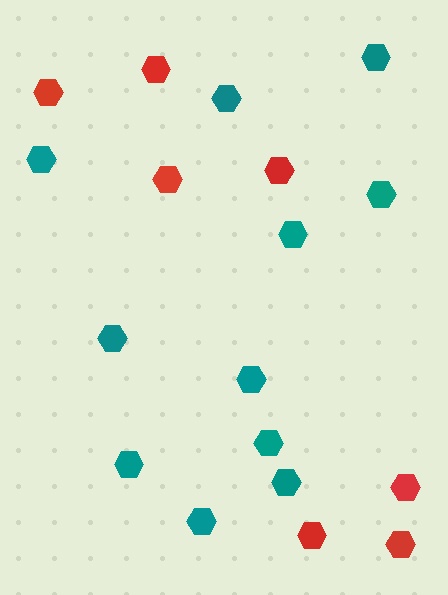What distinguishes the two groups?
There are 2 groups: one group of teal hexagons (11) and one group of red hexagons (7).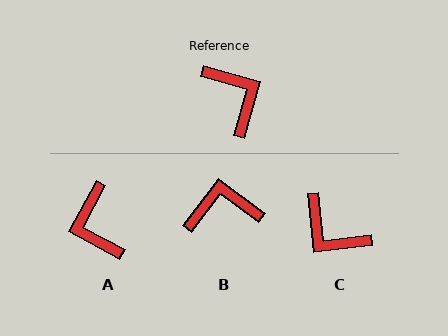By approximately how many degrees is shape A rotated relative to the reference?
Approximately 167 degrees counter-clockwise.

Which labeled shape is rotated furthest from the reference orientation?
A, about 167 degrees away.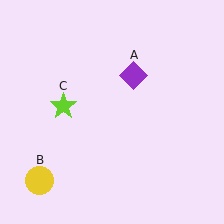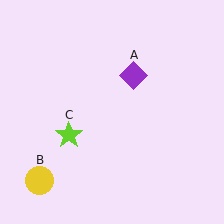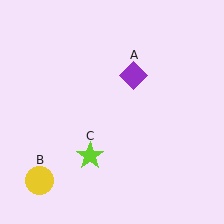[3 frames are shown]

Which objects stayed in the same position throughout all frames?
Purple diamond (object A) and yellow circle (object B) remained stationary.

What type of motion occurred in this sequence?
The lime star (object C) rotated counterclockwise around the center of the scene.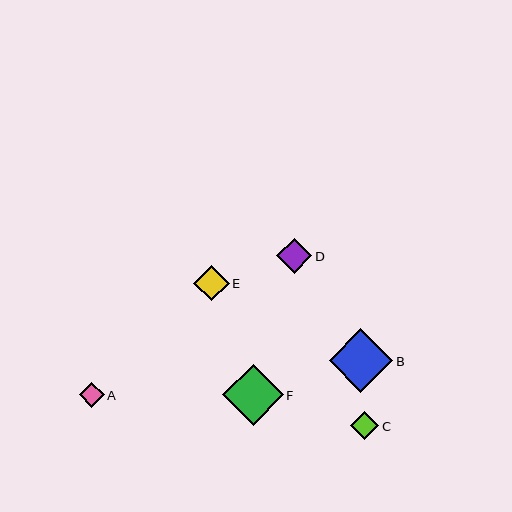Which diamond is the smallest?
Diamond A is the smallest with a size of approximately 25 pixels.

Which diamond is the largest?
Diamond B is the largest with a size of approximately 64 pixels.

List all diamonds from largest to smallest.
From largest to smallest: B, F, D, E, C, A.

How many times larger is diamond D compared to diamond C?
Diamond D is approximately 1.3 times the size of diamond C.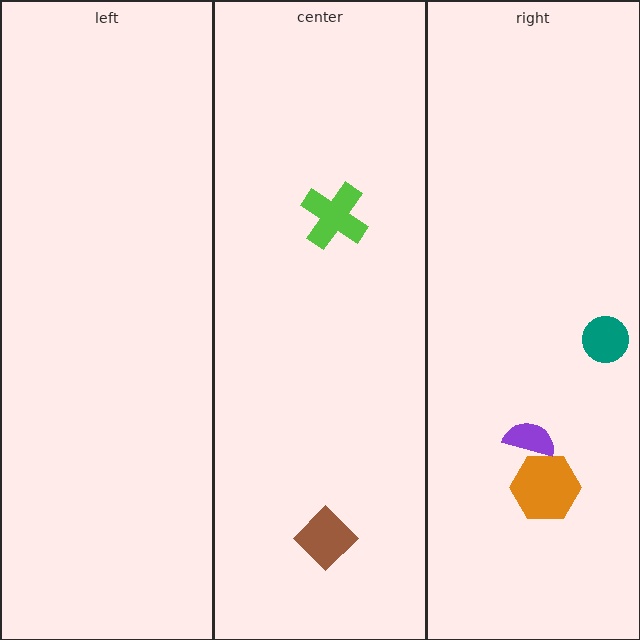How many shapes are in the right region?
3.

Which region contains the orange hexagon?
The right region.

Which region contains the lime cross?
The center region.